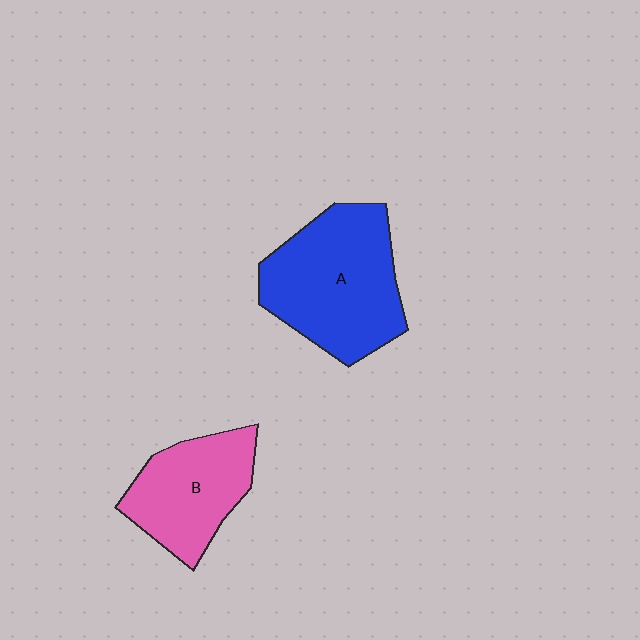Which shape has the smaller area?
Shape B (pink).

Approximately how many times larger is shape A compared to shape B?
Approximately 1.4 times.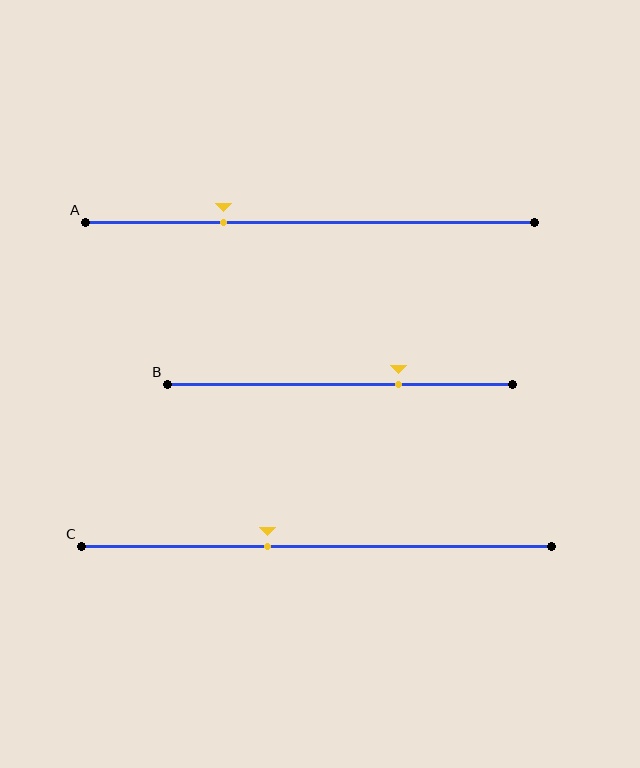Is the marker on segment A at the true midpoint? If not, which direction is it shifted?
No, the marker on segment A is shifted to the left by about 19% of the segment length.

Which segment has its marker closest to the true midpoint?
Segment C has its marker closest to the true midpoint.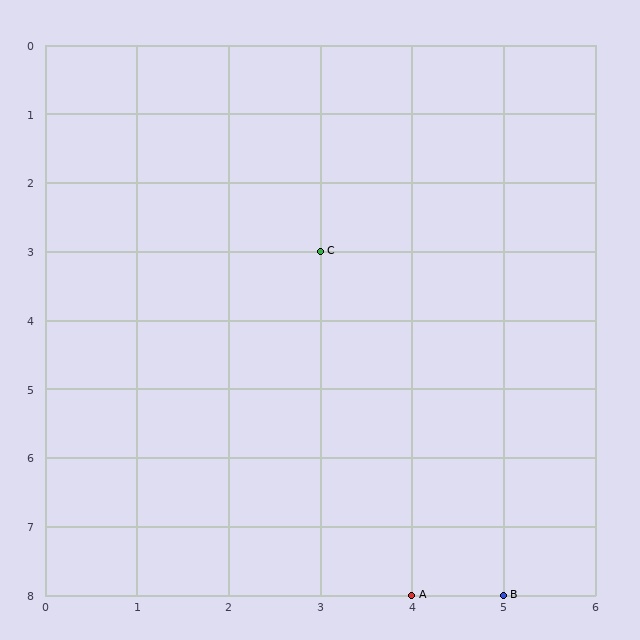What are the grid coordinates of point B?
Point B is at grid coordinates (5, 8).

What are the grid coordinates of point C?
Point C is at grid coordinates (3, 3).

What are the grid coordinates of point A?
Point A is at grid coordinates (4, 8).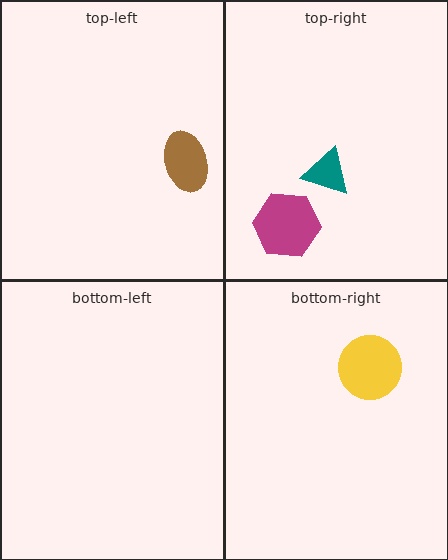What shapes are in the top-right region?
The teal triangle, the magenta hexagon.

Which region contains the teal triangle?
The top-right region.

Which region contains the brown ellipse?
The top-left region.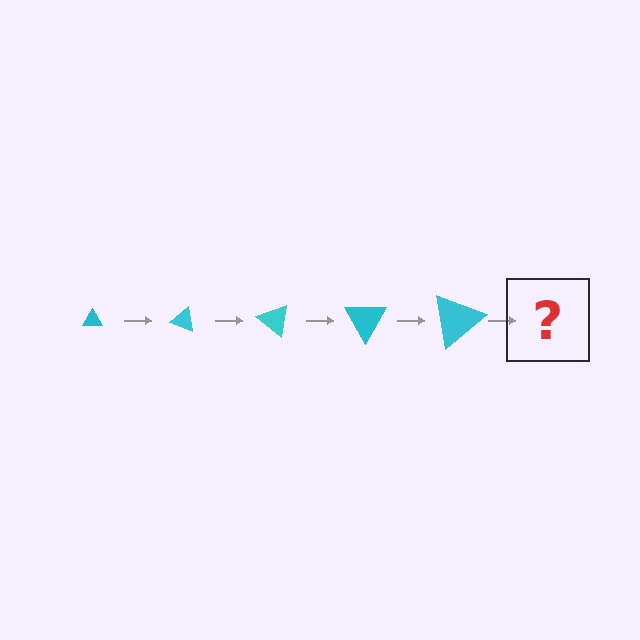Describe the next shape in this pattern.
It should be a triangle, larger than the previous one and rotated 100 degrees from the start.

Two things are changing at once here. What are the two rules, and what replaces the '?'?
The two rules are that the triangle grows larger each step and it rotates 20 degrees each step. The '?' should be a triangle, larger than the previous one and rotated 100 degrees from the start.